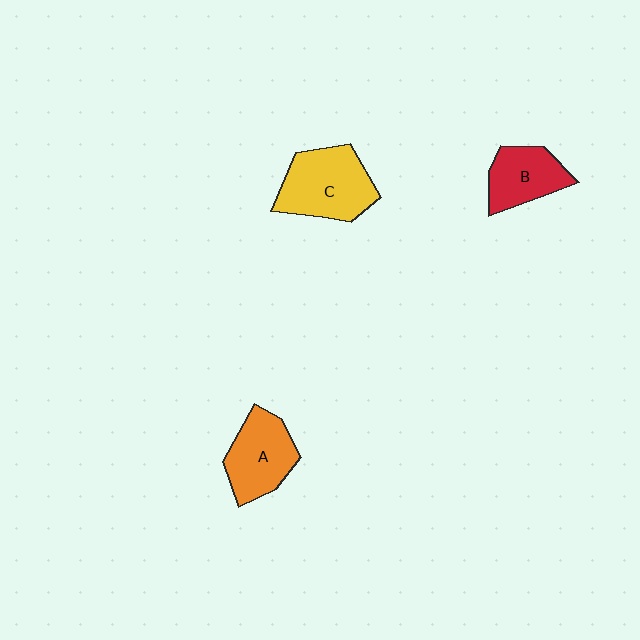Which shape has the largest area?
Shape C (yellow).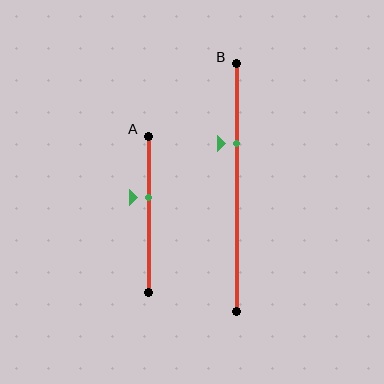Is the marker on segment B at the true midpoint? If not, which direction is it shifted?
No, the marker on segment B is shifted upward by about 18% of the segment length.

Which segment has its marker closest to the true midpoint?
Segment A has its marker closest to the true midpoint.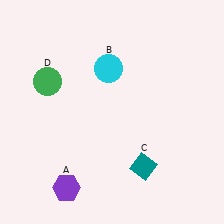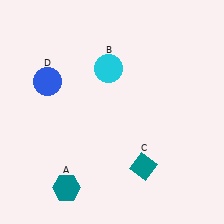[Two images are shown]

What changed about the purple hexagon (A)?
In Image 1, A is purple. In Image 2, it changed to teal.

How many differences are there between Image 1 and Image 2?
There are 2 differences between the two images.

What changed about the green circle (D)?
In Image 1, D is green. In Image 2, it changed to blue.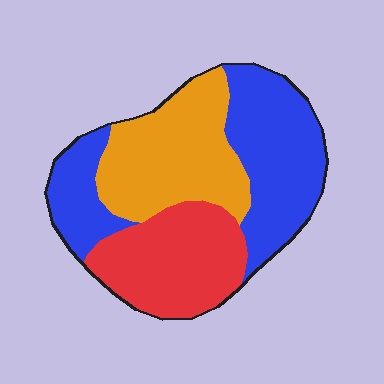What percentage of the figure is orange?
Orange takes up about one third (1/3) of the figure.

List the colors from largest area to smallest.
From largest to smallest: blue, orange, red.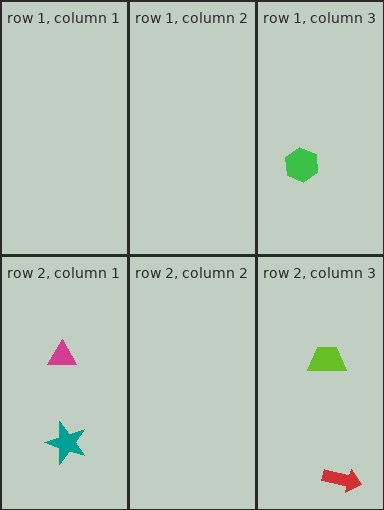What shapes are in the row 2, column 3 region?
The lime trapezoid, the red arrow.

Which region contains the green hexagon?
The row 1, column 3 region.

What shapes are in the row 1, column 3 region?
The green hexagon.